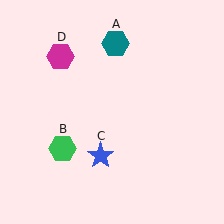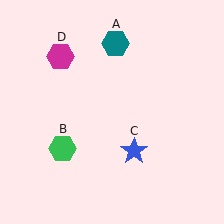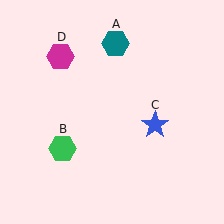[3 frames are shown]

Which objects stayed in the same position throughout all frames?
Teal hexagon (object A) and green hexagon (object B) and magenta hexagon (object D) remained stationary.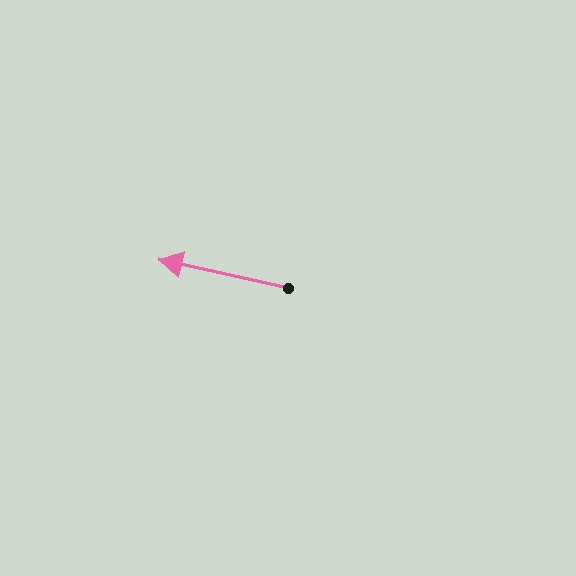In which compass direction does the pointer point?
West.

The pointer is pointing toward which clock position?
Roughly 9 o'clock.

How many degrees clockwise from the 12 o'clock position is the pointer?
Approximately 282 degrees.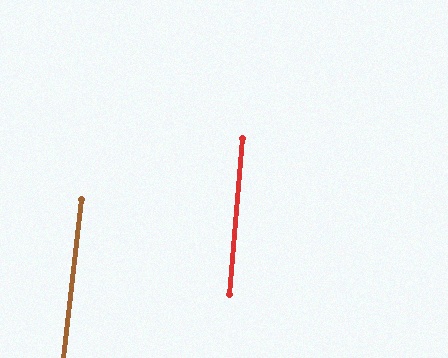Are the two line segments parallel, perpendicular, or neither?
Parallel — their directions differ by only 1.6°.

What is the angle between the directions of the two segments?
Approximately 2 degrees.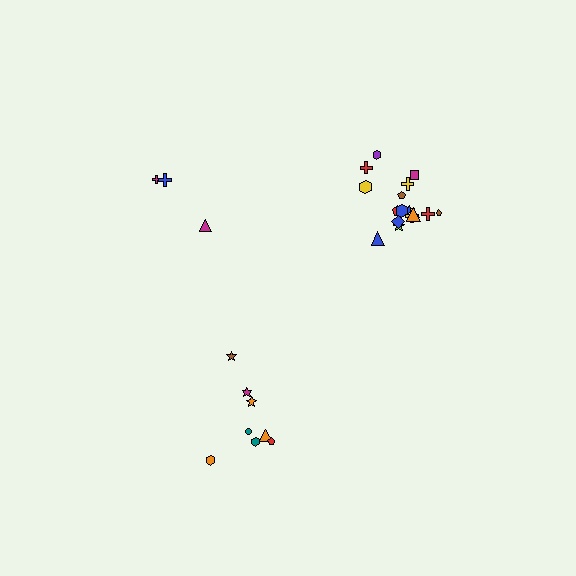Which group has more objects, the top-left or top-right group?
The top-right group.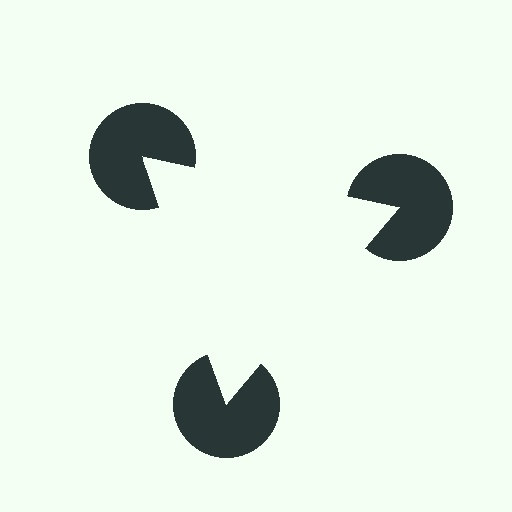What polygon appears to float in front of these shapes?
An illusory triangle — its edges are inferred from the aligned wedge cuts in the pac-man discs, not physically drawn.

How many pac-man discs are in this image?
There are 3 — one at each vertex of the illusory triangle.